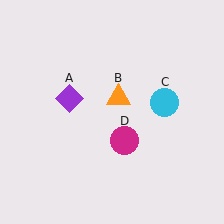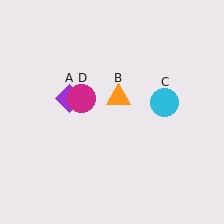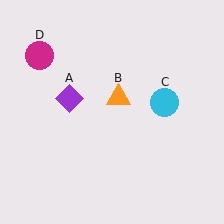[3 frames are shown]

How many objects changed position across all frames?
1 object changed position: magenta circle (object D).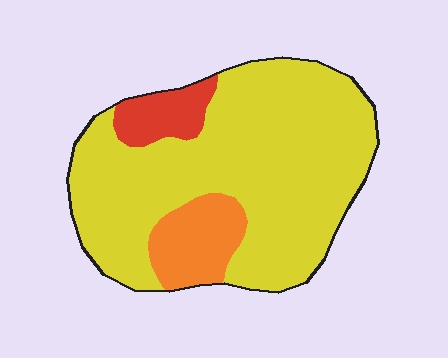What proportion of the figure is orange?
Orange covers about 15% of the figure.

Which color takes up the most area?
Yellow, at roughly 80%.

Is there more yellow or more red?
Yellow.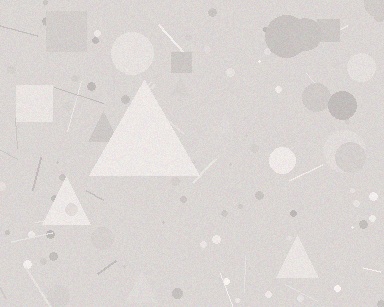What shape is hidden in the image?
A triangle is hidden in the image.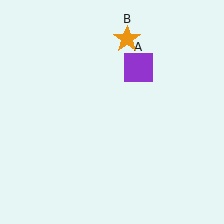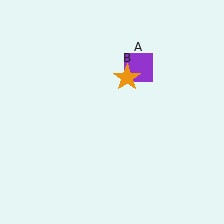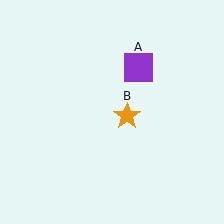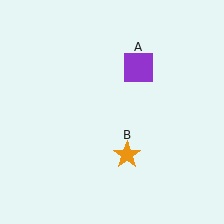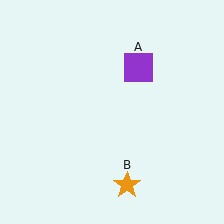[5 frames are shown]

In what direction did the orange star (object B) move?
The orange star (object B) moved down.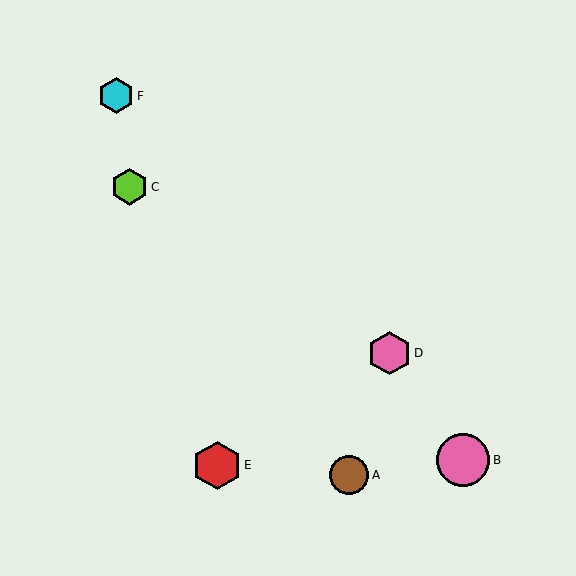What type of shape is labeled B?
Shape B is a pink circle.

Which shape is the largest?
The pink circle (labeled B) is the largest.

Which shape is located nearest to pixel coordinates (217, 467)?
The red hexagon (labeled E) at (217, 465) is nearest to that location.